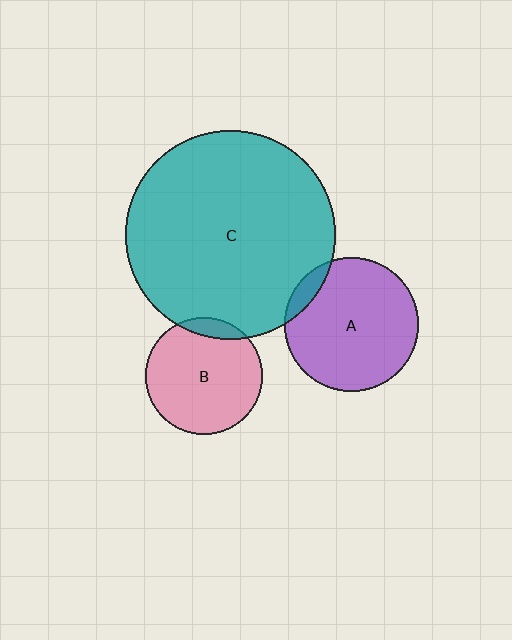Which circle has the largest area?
Circle C (teal).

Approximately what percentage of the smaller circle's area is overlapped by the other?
Approximately 10%.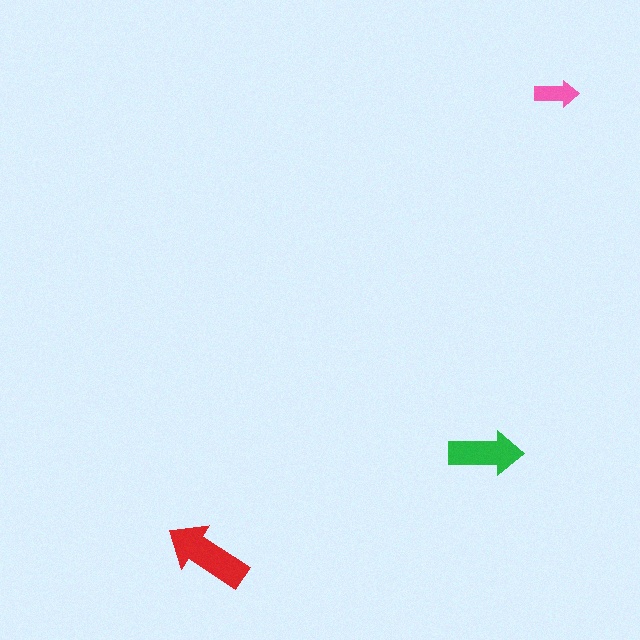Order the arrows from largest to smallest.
the red one, the green one, the pink one.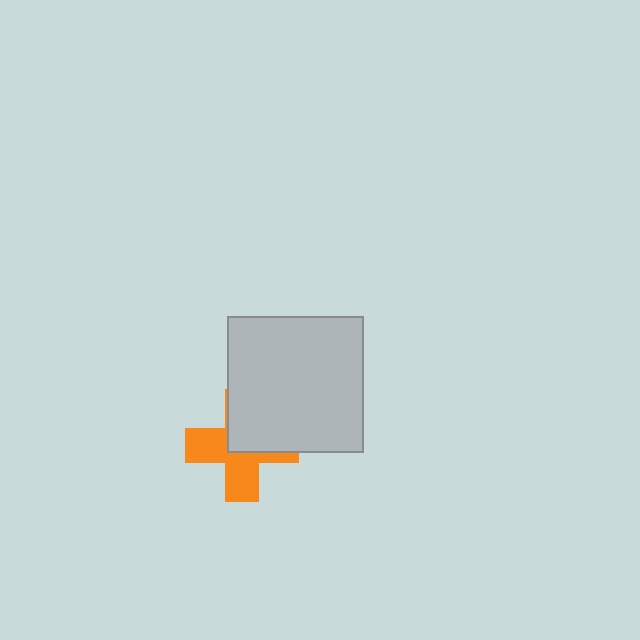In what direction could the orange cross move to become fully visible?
The orange cross could move toward the lower-left. That would shift it out from behind the light gray square entirely.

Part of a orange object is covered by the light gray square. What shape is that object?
It is a cross.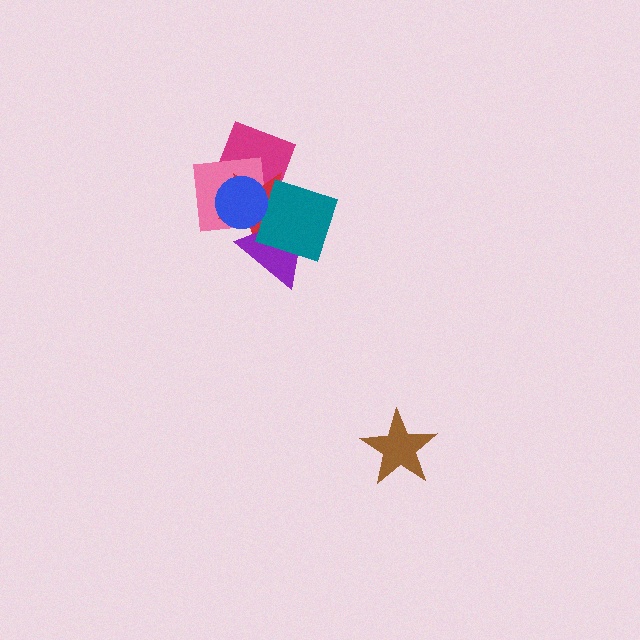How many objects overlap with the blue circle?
4 objects overlap with the blue circle.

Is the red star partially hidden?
Yes, it is partially covered by another shape.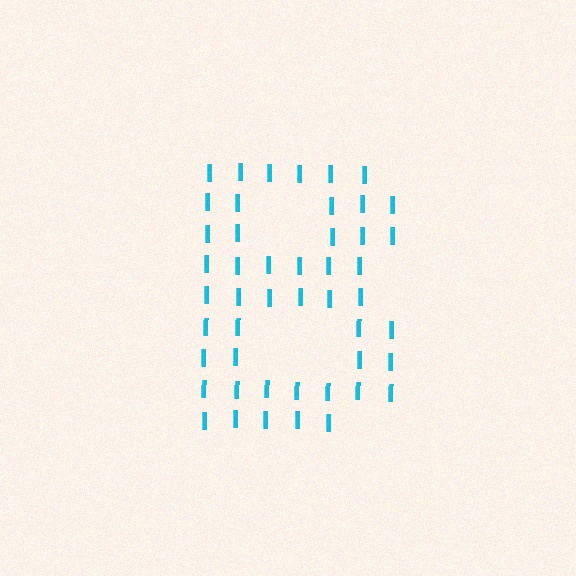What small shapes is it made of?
It is made of small letter I's.